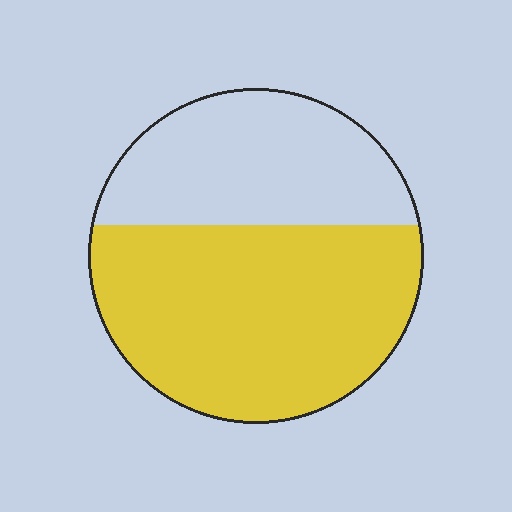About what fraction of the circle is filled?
About five eighths (5/8).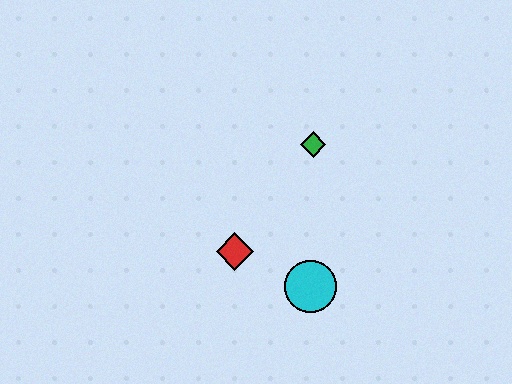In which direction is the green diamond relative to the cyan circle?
The green diamond is above the cyan circle.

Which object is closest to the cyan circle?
The red diamond is closest to the cyan circle.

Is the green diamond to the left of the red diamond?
No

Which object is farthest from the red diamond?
The green diamond is farthest from the red diamond.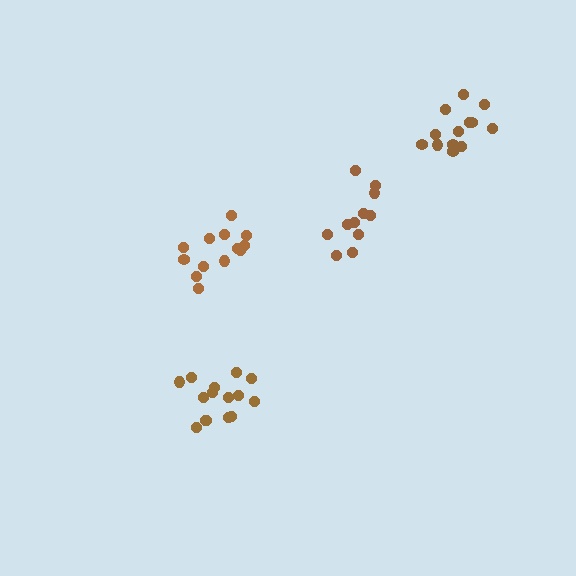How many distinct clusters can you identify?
There are 4 distinct clusters.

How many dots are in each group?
Group 1: 15 dots, Group 2: 11 dots, Group 3: 13 dots, Group 4: 13 dots (52 total).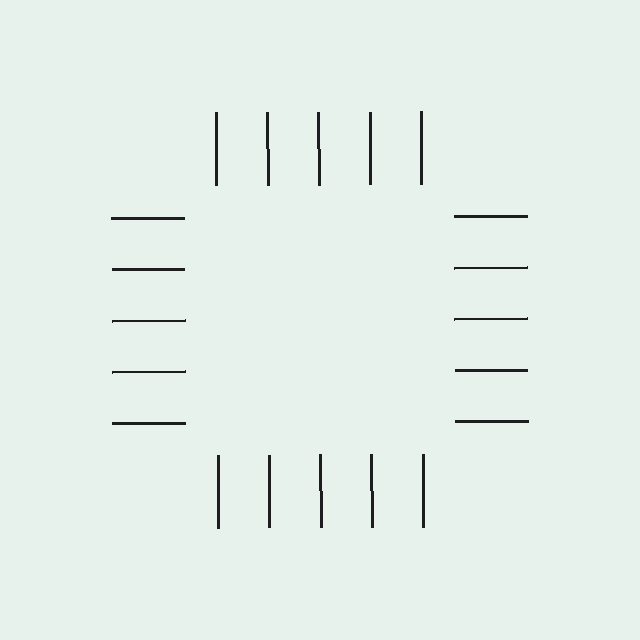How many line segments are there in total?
20 — 5 along each of the 4 edges.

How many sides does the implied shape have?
4 sides — the line-ends trace a square.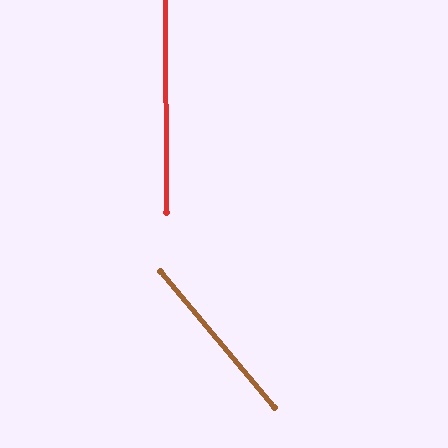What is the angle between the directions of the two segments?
Approximately 40 degrees.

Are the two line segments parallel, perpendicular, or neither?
Neither parallel nor perpendicular — they differ by about 40°.